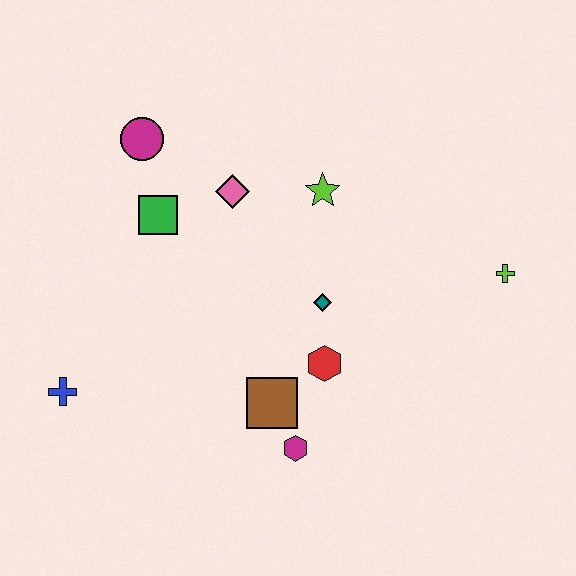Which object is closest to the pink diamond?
The green square is closest to the pink diamond.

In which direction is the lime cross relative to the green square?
The lime cross is to the right of the green square.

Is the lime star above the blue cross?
Yes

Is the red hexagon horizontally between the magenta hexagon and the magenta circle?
No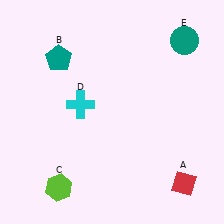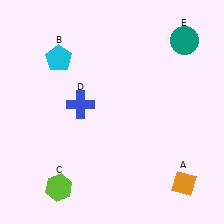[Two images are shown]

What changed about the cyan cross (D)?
In Image 1, D is cyan. In Image 2, it changed to blue.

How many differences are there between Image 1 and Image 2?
There are 3 differences between the two images.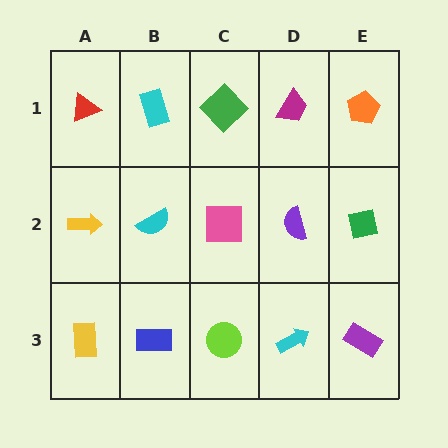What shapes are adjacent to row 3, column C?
A pink square (row 2, column C), a blue rectangle (row 3, column B), a cyan arrow (row 3, column D).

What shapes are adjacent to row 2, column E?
An orange pentagon (row 1, column E), a purple rectangle (row 3, column E), a purple semicircle (row 2, column D).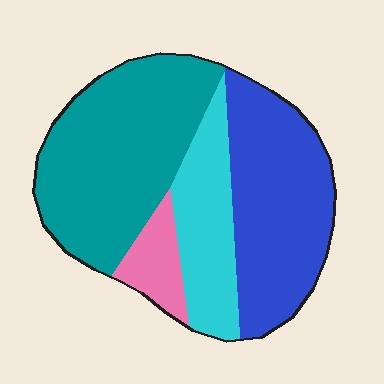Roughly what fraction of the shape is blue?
Blue takes up about one third (1/3) of the shape.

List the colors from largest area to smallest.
From largest to smallest: teal, blue, cyan, pink.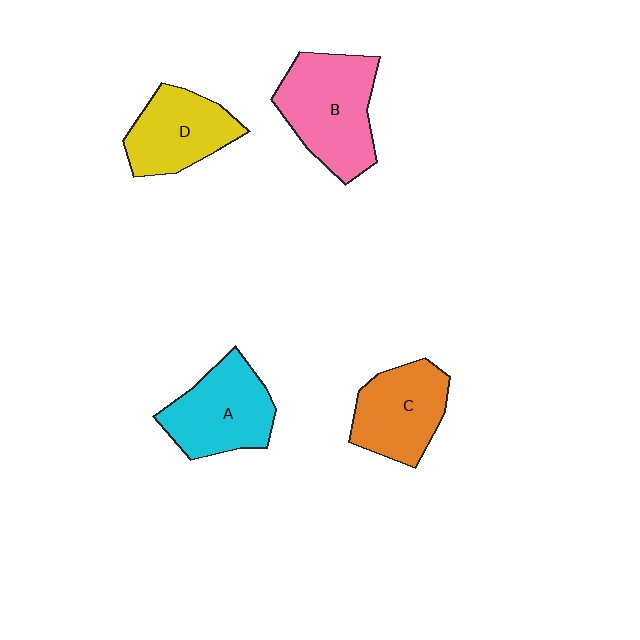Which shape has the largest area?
Shape B (pink).